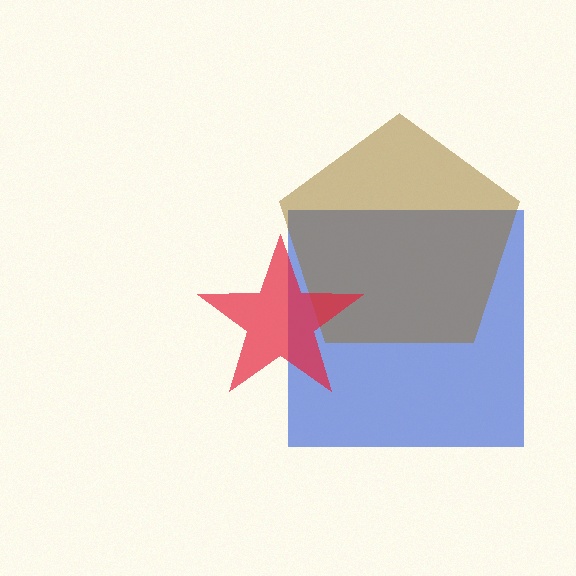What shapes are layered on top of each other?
The layered shapes are: a blue square, a brown pentagon, a red star.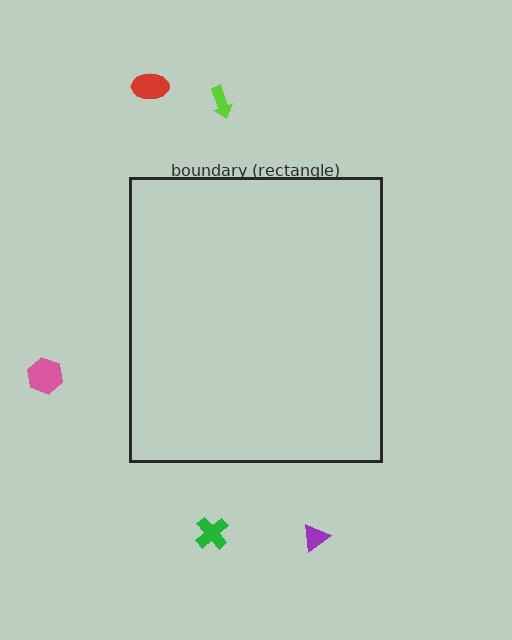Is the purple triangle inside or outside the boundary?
Outside.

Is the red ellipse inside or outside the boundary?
Outside.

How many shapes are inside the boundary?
0 inside, 5 outside.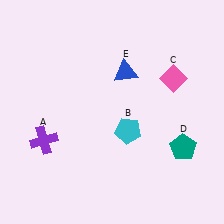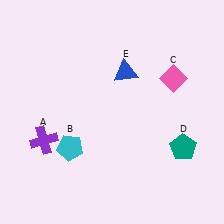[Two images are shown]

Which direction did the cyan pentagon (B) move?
The cyan pentagon (B) moved left.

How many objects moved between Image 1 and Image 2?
1 object moved between the two images.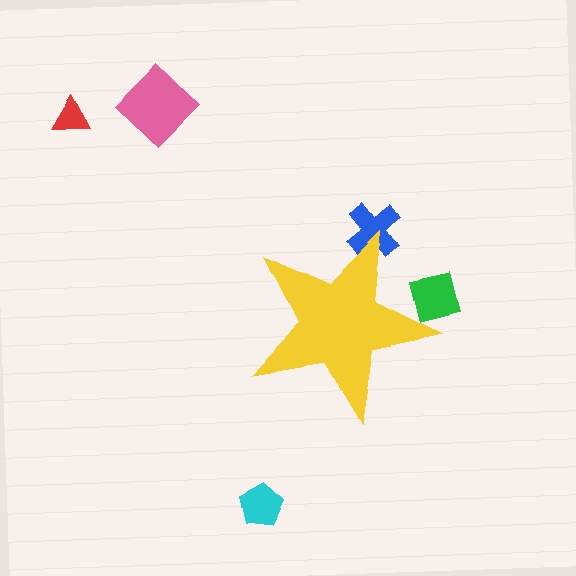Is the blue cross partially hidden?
Yes, the blue cross is partially hidden behind the yellow star.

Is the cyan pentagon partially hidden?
No, the cyan pentagon is fully visible.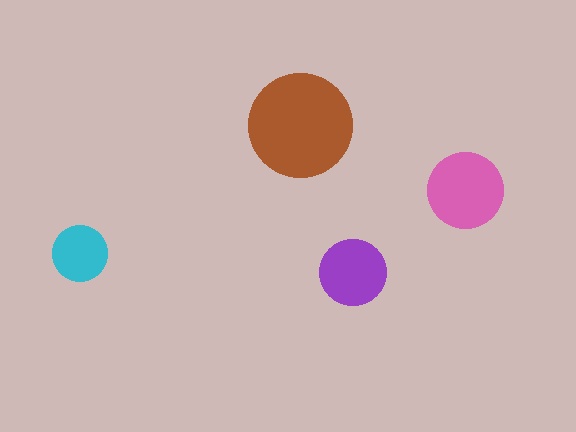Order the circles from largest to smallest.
the brown one, the pink one, the purple one, the cyan one.